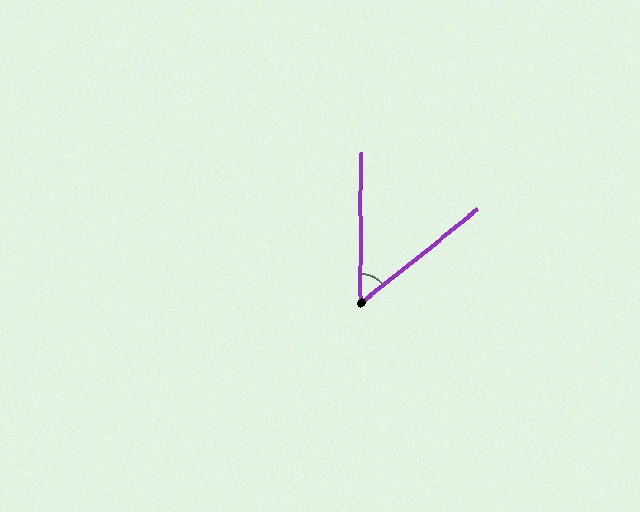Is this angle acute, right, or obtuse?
It is acute.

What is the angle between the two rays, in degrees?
Approximately 51 degrees.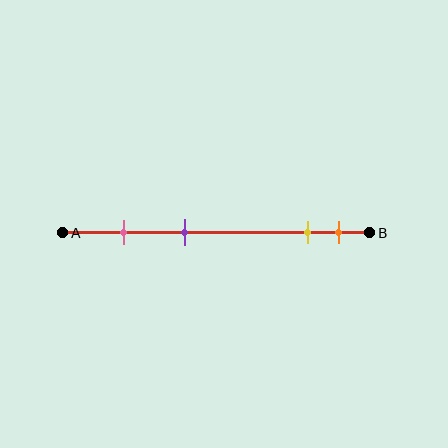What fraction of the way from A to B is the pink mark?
The pink mark is approximately 20% (0.2) of the way from A to B.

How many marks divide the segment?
There are 4 marks dividing the segment.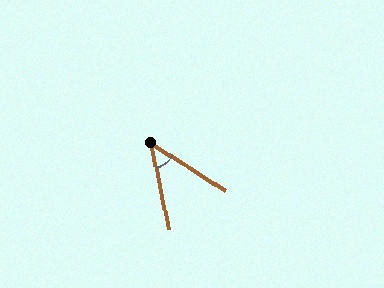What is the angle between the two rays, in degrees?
Approximately 46 degrees.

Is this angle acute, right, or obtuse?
It is acute.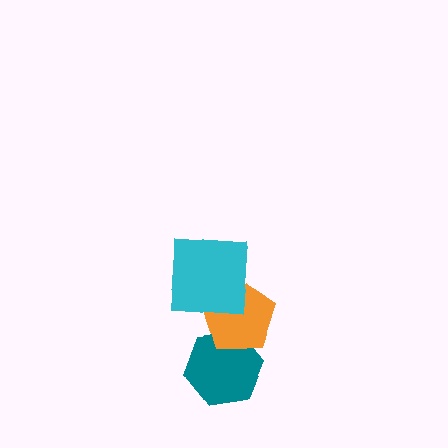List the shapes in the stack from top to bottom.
From top to bottom: the cyan square, the orange pentagon, the teal hexagon.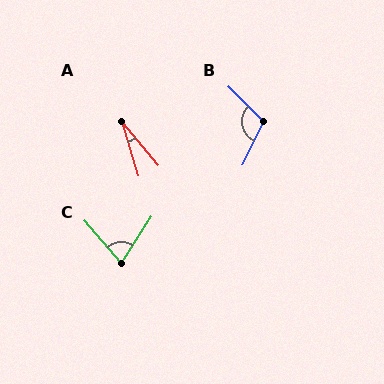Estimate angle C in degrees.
Approximately 73 degrees.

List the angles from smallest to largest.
A (23°), C (73°), B (109°).